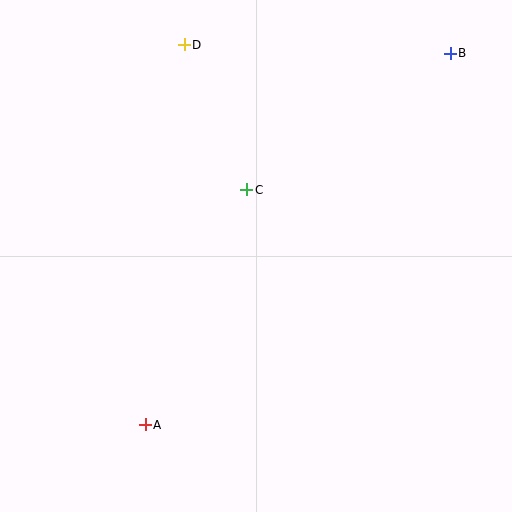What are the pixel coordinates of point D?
Point D is at (184, 45).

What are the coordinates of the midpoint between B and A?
The midpoint between B and A is at (298, 239).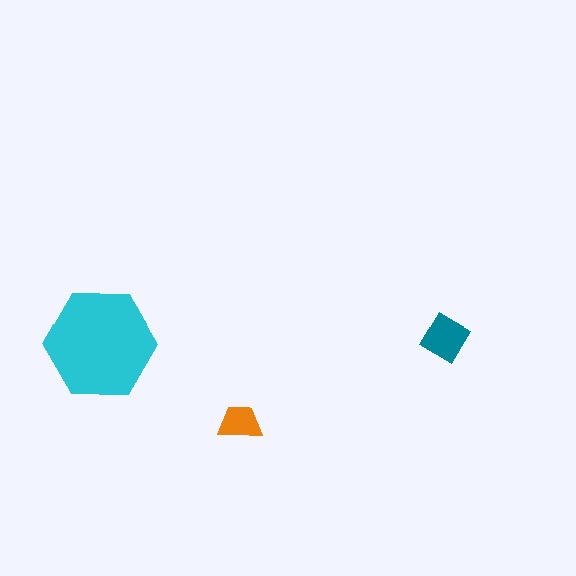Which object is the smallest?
The orange trapezoid.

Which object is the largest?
The cyan hexagon.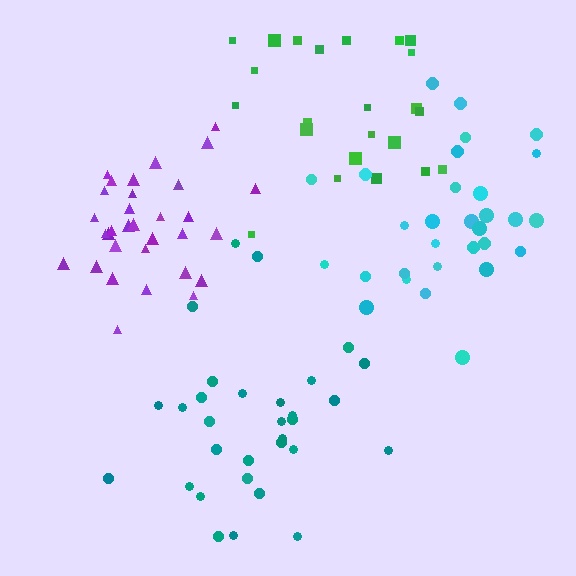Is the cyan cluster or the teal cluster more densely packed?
Cyan.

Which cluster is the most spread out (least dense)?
Green.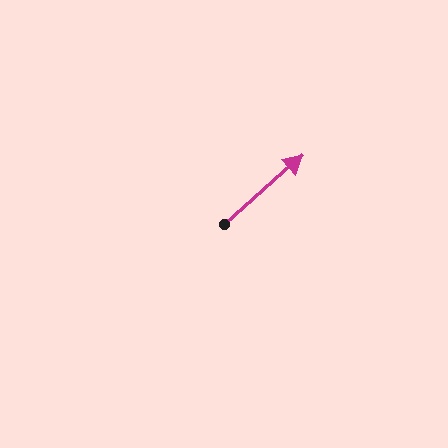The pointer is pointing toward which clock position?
Roughly 2 o'clock.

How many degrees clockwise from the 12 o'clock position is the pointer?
Approximately 49 degrees.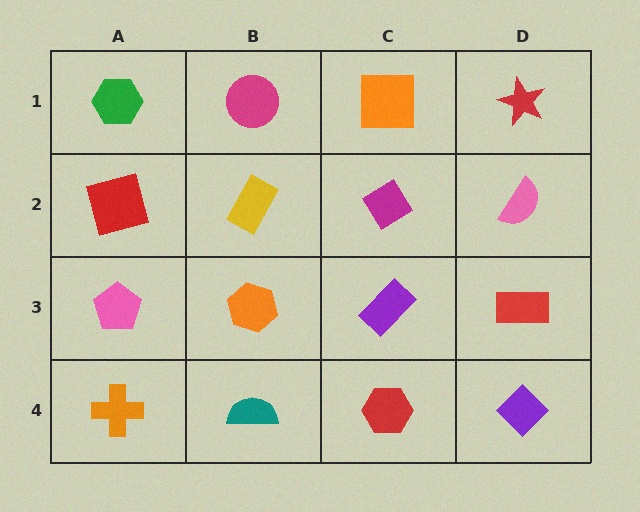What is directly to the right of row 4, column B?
A red hexagon.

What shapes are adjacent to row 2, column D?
A red star (row 1, column D), a red rectangle (row 3, column D), a magenta diamond (row 2, column C).